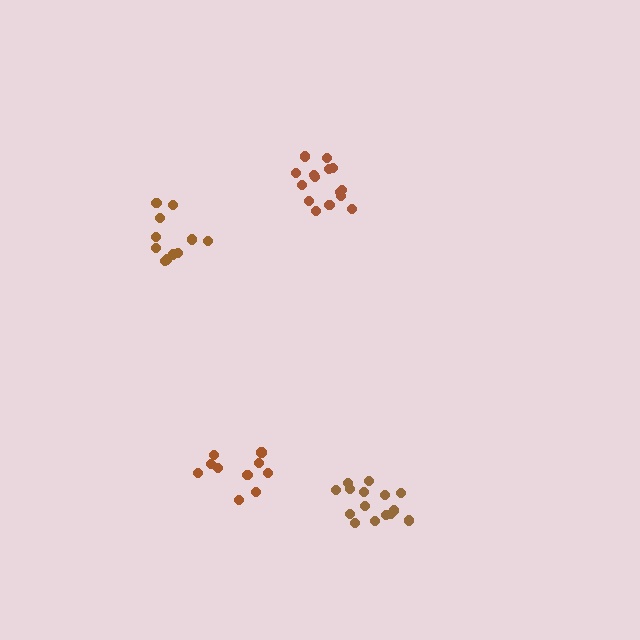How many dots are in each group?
Group 1: 11 dots, Group 2: 15 dots, Group 3: 15 dots, Group 4: 10 dots (51 total).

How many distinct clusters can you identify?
There are 4 distinct clusters.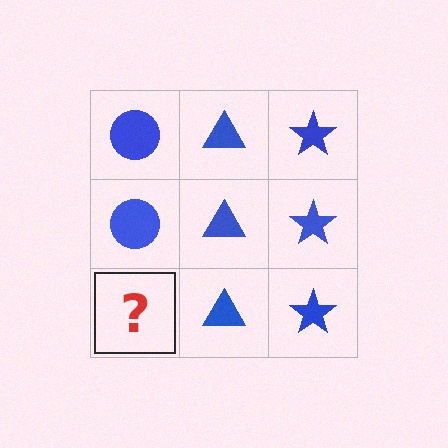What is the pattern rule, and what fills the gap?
The rule is that each column has a consistent shape. The gap should be filled with a blue circle.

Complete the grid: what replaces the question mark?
The question mark should be replaced with a blue circle.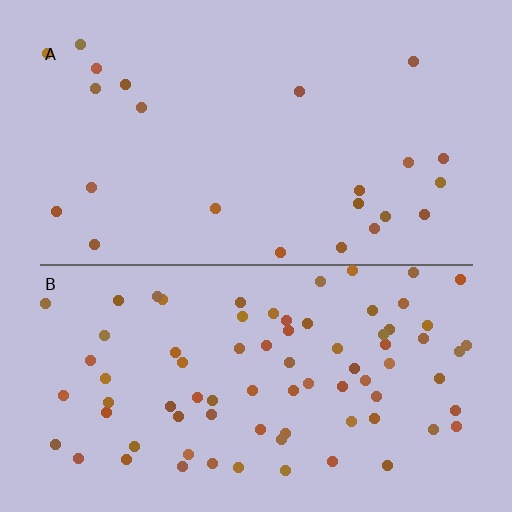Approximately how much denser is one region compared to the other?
Approximately 3.4× — region B over region A.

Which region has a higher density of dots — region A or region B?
B (the bottom).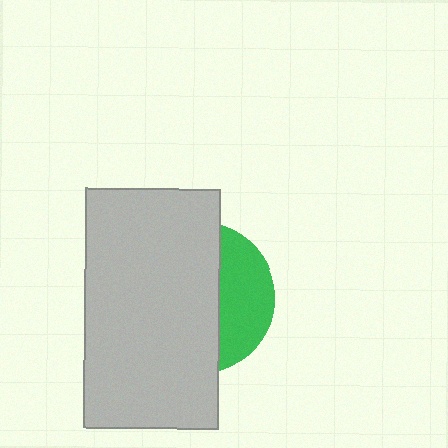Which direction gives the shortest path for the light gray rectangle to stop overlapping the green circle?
Moving left gives the shortest separation.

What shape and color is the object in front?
The object in front is a light gray rectangle.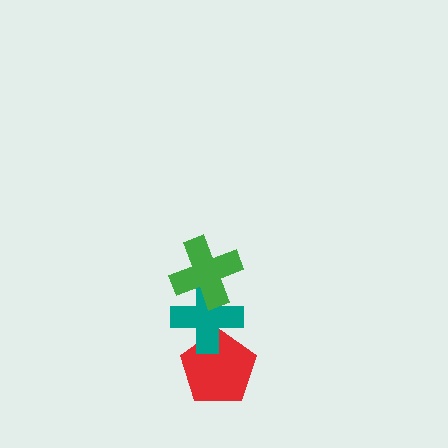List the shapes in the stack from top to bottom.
From top to bottom: the green cross, the teal cross, the red pentagon.